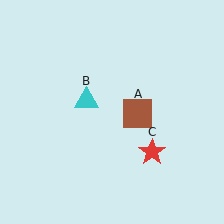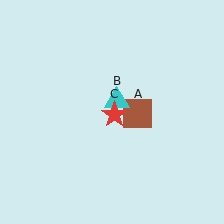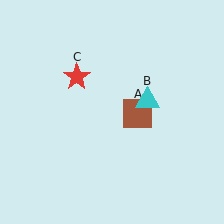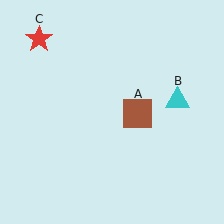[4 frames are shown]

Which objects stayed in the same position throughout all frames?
Brown square (object A) remained stationary.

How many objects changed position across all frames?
2 objects changed position: cyan triangle (object B), red star (object C).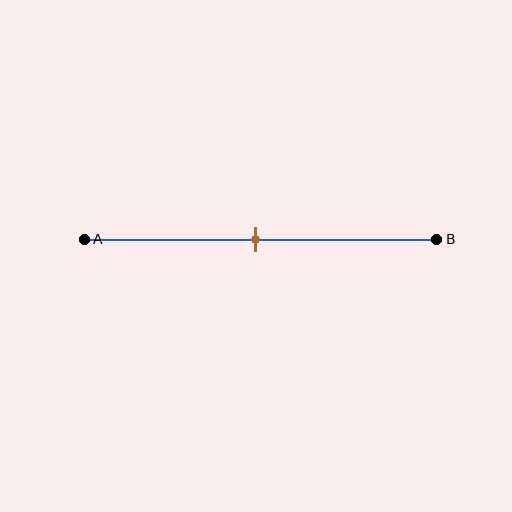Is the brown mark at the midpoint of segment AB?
Yes, the mark is approximately at the midpoint.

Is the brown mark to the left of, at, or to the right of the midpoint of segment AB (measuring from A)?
The brown mark is approximately at the midpoint of segment AB.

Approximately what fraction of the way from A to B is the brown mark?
The brown mark is approximately 50% of the way from A to B.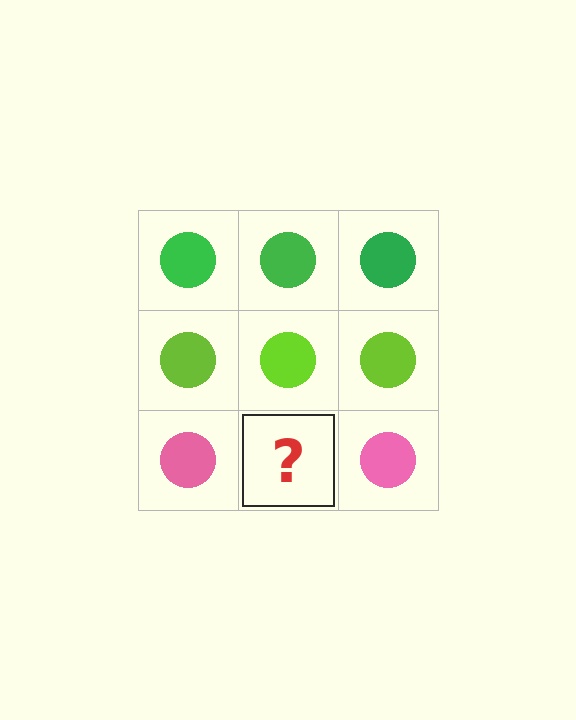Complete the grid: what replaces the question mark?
The question mark should be replaced with a pink circle.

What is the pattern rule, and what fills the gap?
The rule is that each row has a consistent color. The gap should be filled with a pink circle.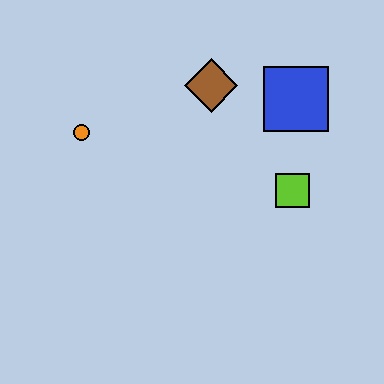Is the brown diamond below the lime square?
No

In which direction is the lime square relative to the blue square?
The lime square is below the blue square.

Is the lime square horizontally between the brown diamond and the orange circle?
No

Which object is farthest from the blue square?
The orange circle is farthest from the blue square.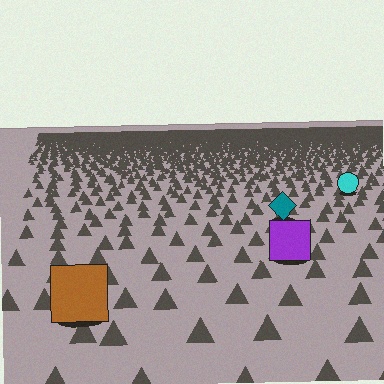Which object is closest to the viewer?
The brown square is closest. The texture marks near it are larger and more spread out.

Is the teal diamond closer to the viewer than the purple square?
No. The purple square is closer — you can tell from the texture gradient: the ground texture is coarser near it.